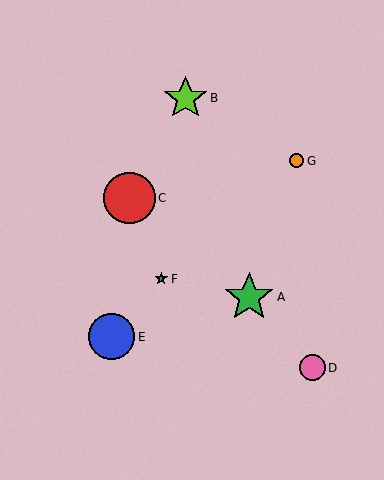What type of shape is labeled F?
Shape F is a teal star.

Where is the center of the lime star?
The center of the lime star is at (186, 98).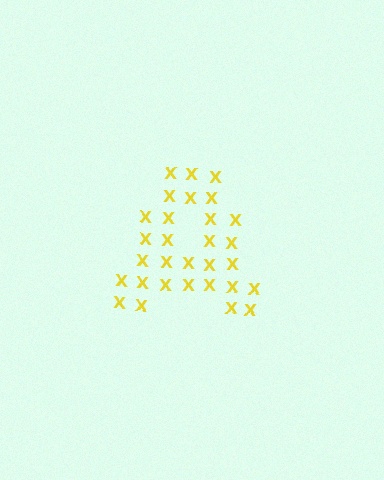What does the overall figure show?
The overall figure shows the letter A.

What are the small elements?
The small elements are letter X's.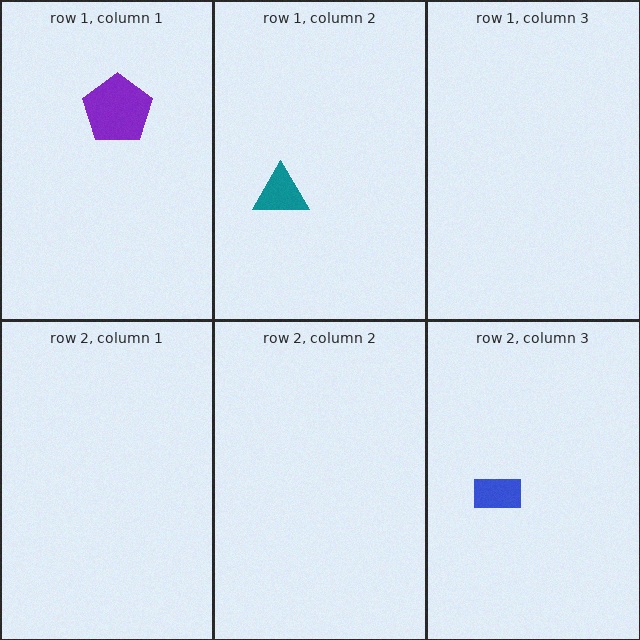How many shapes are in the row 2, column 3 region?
1.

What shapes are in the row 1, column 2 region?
The teal triangle.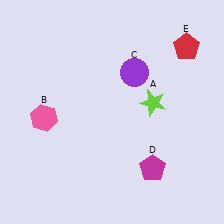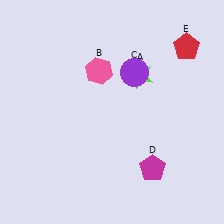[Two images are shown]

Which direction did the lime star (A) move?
The lime star (A) moved up.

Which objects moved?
The objects that moved are: the lime star (A), the pink hexagon (B).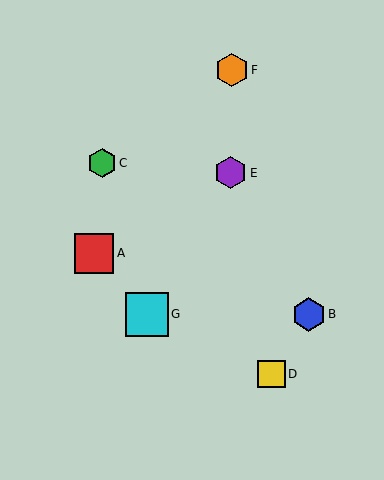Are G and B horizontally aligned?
Yes, both are at y≈314.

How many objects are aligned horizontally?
2 objects (B, G) are aligned horizontally.